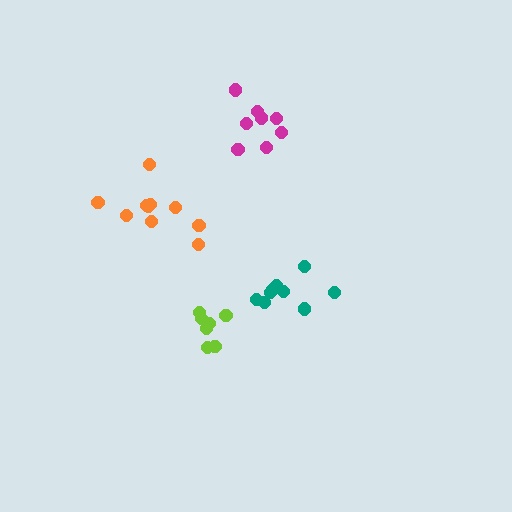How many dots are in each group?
Group 1: 10 dots, Group 2: 7 dots, Group 3: 9 dots, Group 4: 8 dots (34 total).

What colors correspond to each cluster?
The clusters are colored: orange, lime, teal, magenta.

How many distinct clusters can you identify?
There are 4 distinct clusters.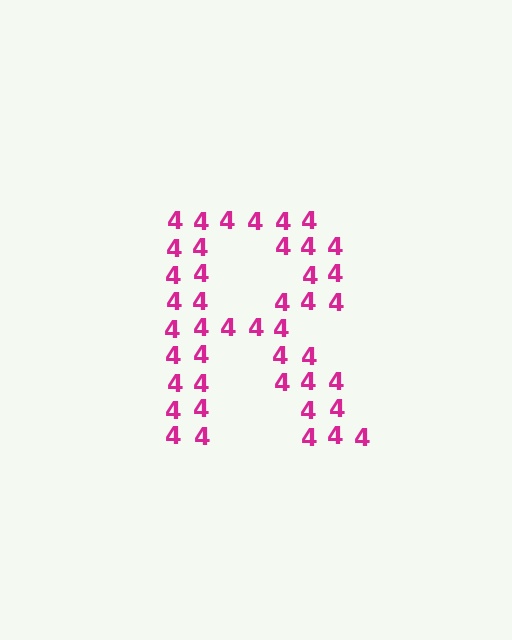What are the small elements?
The small elements are digit 4's.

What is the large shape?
The large shape is the letter R.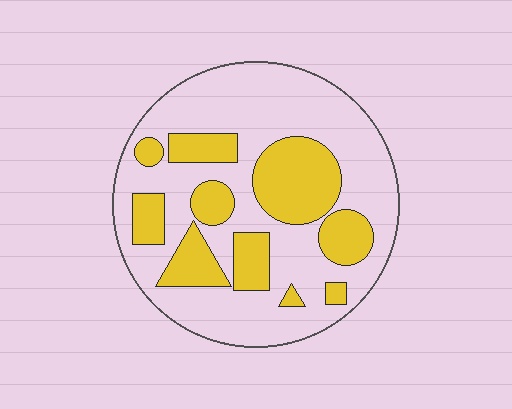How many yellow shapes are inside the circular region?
10.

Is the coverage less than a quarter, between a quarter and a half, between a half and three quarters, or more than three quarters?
Between a quarter and a half.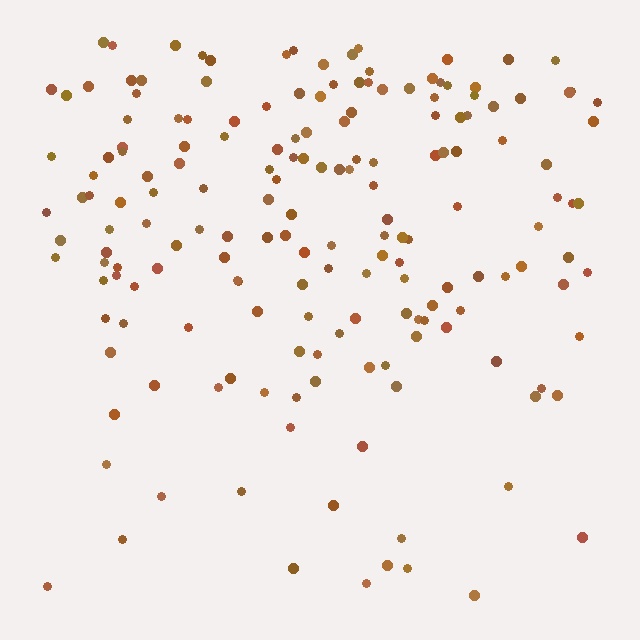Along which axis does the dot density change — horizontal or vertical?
Vertical.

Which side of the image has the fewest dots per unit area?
The bottom.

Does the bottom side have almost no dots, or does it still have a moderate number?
Still a moderate number, just noticeably fewer than the top.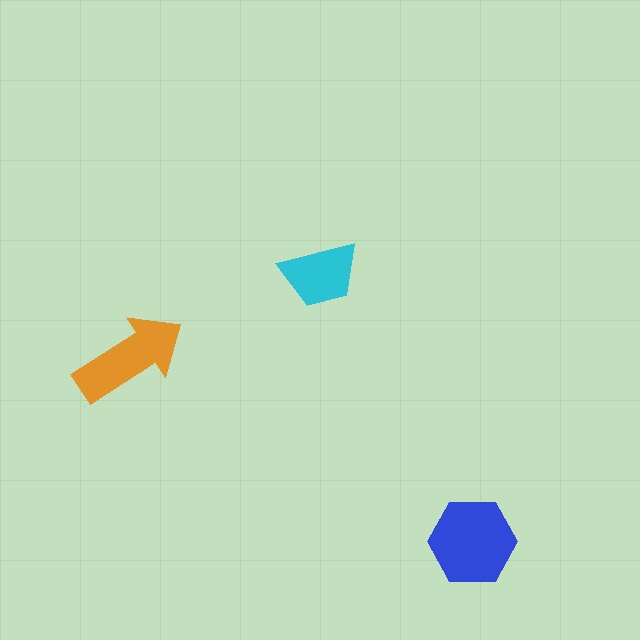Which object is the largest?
The blue hexagon.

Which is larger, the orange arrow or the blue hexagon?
The blue hexagon.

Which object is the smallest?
The cyan trapezoid.